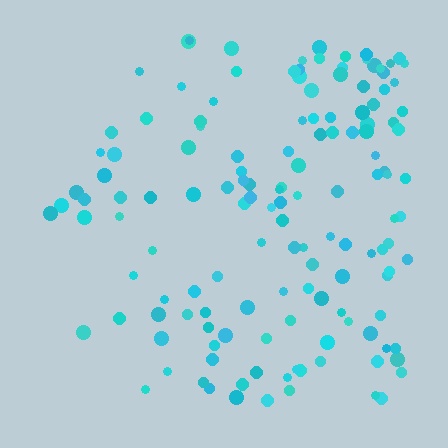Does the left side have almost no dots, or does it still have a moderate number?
Still a moderate number, just noticeably fewer than the right.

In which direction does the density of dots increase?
From left to right, with the right side densest.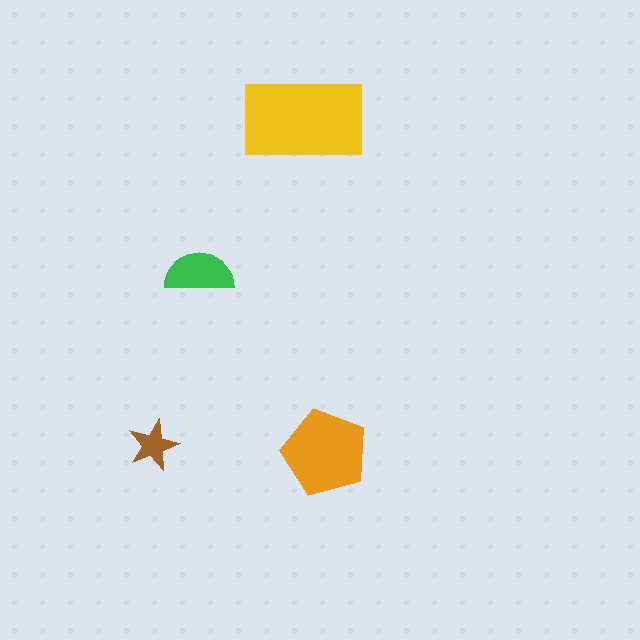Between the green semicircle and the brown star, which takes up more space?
The green semicircle.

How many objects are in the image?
There are 4 objects in the image.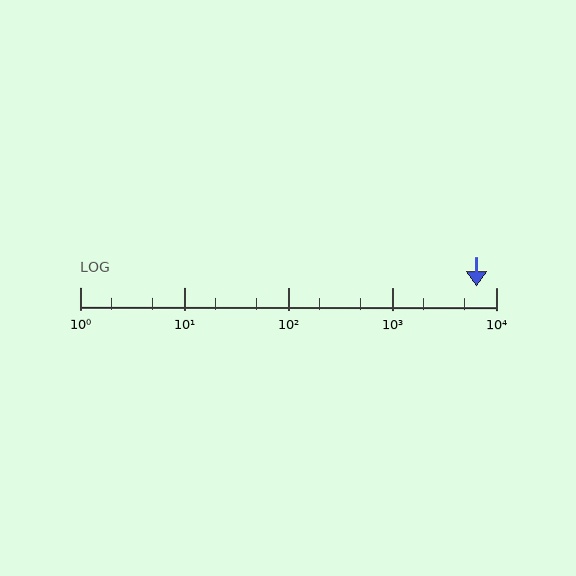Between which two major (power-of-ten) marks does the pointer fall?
The pointer is between 1000 and 10000.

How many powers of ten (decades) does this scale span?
The scale spans 4 decades, from 1 to 10000.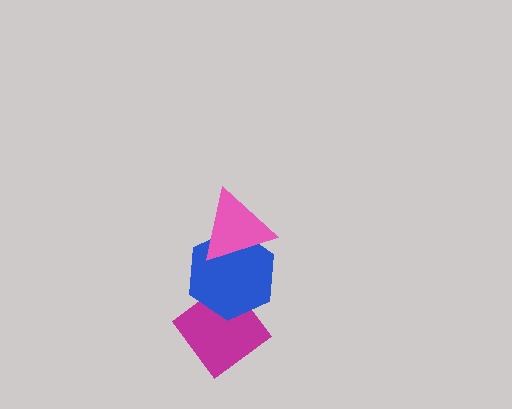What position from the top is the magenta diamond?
The magenta diamond is 3rd from the top.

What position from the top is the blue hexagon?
The blue hexagon is 2nd from the top.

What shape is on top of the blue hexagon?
The pink triangle is on top of the blue hexagon.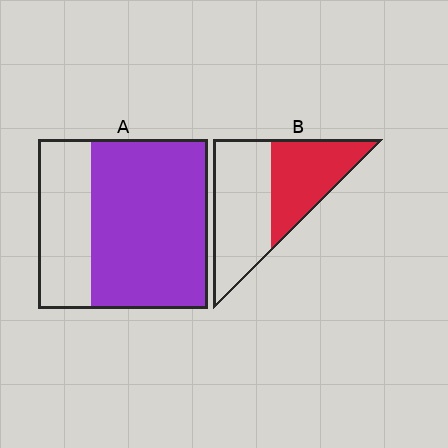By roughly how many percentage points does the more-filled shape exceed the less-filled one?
By roughly 25 percentage points (A over B).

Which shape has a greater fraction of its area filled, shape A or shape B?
Shape A.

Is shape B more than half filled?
No.